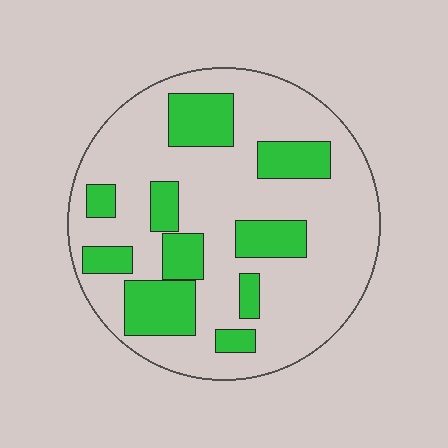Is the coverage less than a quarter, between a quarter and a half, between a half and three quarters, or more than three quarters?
Between a quarter and a half.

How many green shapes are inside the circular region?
10.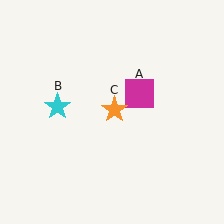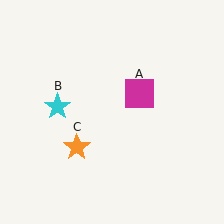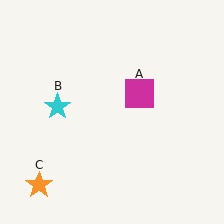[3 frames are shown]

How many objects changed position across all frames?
1 object changed position: orange star (object C).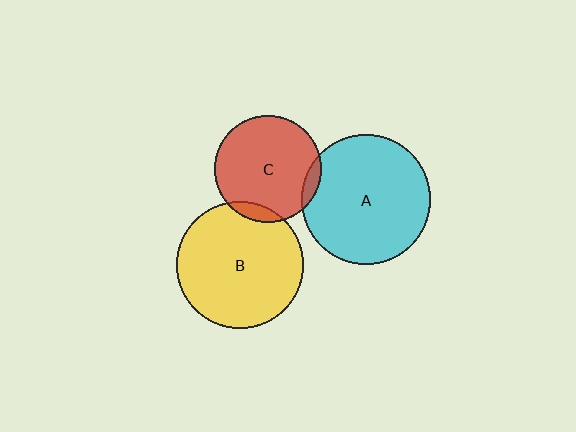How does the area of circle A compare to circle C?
Approximately 1.5 times.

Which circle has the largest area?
Circle A (cyan).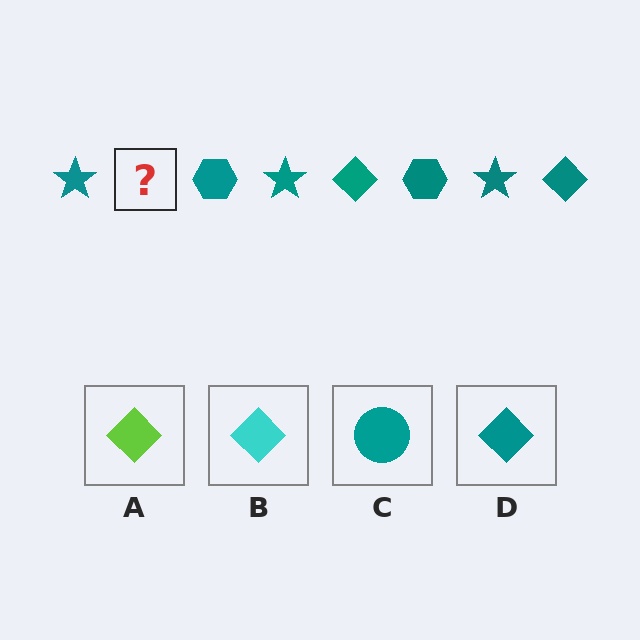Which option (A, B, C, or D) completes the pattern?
D.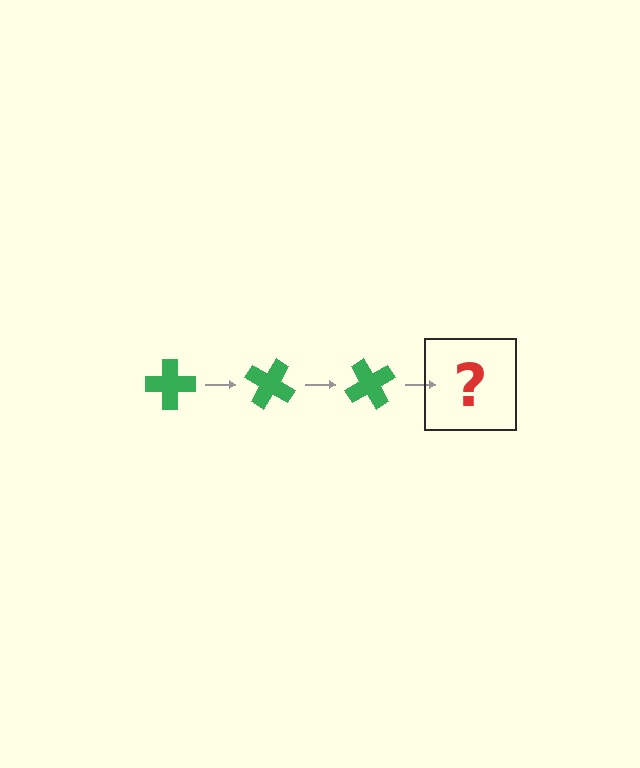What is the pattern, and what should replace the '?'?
The pattern is that the cross rotates 30 degrees each step. The '?' should be a green cross rotated 90 degrees.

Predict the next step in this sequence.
The next step is a green cross rotated 90 degrees.